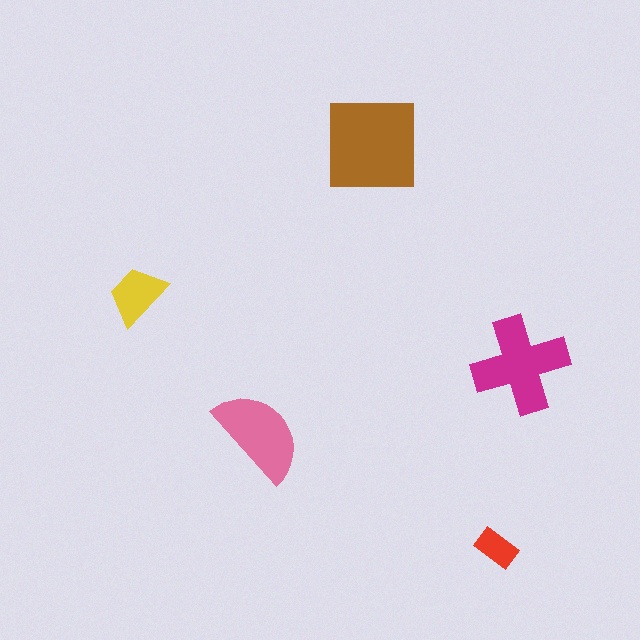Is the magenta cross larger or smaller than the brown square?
Smaller.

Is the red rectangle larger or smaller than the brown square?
Smaller.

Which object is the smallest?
The red rectangle.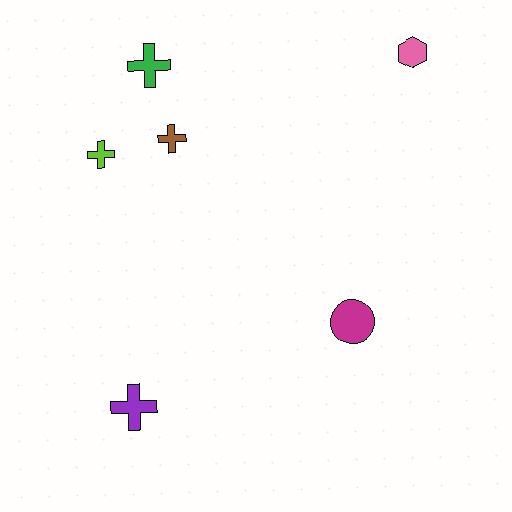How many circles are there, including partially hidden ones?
There is 1 circle.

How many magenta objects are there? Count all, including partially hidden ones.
There is 1 magenta object.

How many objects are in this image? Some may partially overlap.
There are 6 objects.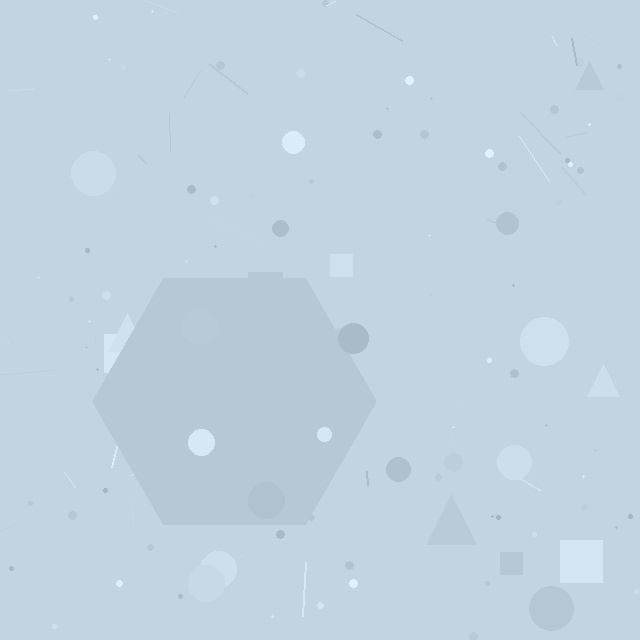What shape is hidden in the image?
A hexagon is hidden in the image.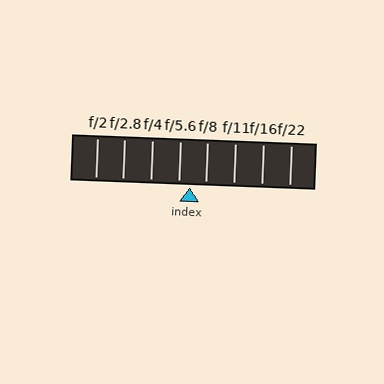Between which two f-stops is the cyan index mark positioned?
The index mark is between f/5.6 and f/8.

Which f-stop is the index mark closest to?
The index mark is closest to f/5.6.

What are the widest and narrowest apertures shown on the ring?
The widest aperture shown is f/2 and the narrowest is f/22.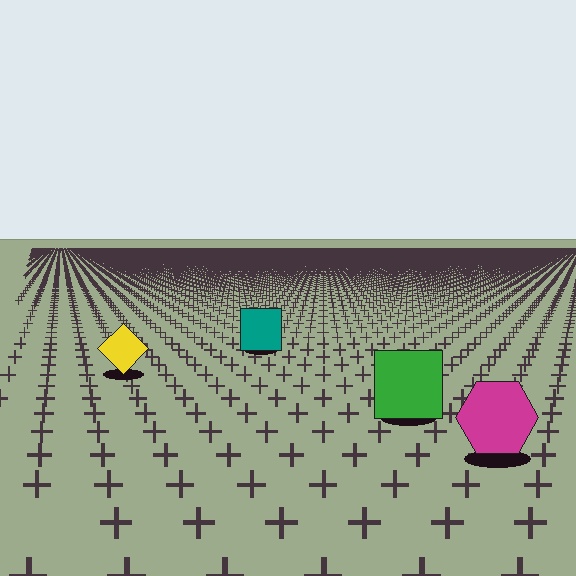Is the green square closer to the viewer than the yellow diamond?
Yes. The green square is closer — you can tell from the texture gradient: the ground texture is coarser near it.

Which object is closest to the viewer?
The magenta hexagon is closest. The texture marks near it are larger and more spread out.